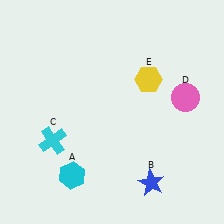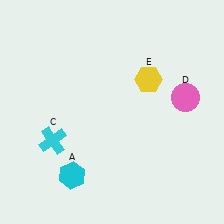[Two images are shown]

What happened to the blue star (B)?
The blue star (B) was removed in Image 2. It was in the bottom-right area of Image 1.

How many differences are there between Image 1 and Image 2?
There is 1 difference between the two images.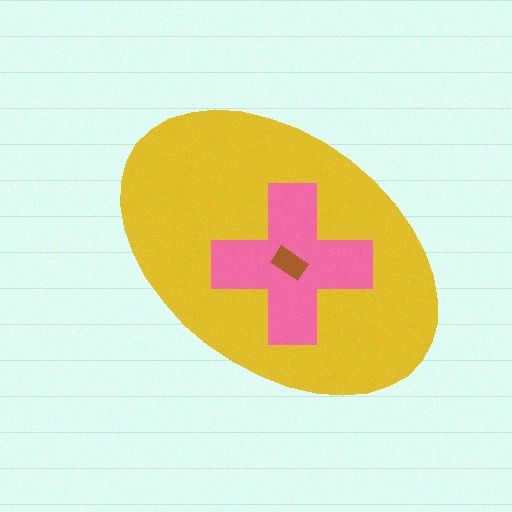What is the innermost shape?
The brown rectangle.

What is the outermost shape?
The yellow ellipse.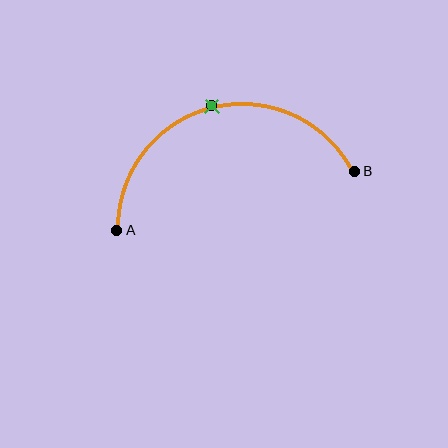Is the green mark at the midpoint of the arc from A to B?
Yes. The green mark lies on the arc at equal arc-length from both A and B — it is the arc midpoint.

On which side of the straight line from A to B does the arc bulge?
The arc bulges above the straight line connecting A and B.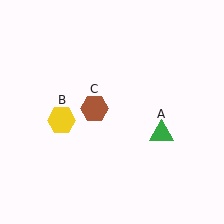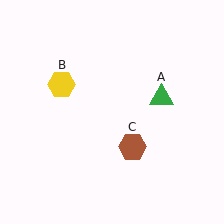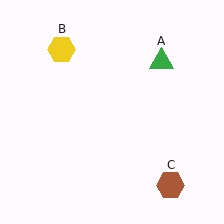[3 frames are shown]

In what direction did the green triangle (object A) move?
The green triangle (object A) moved up.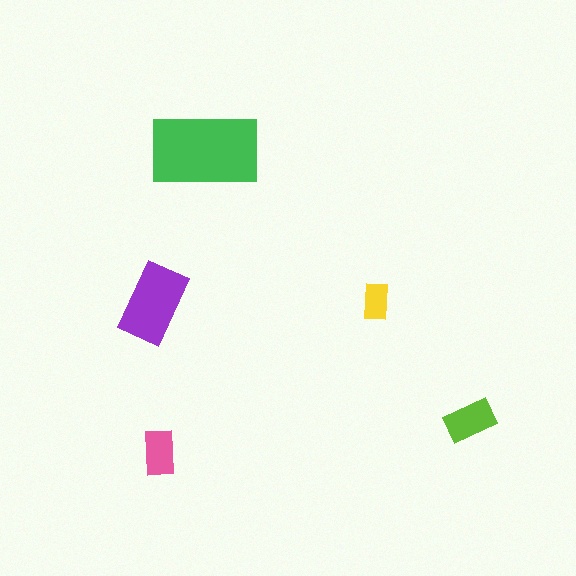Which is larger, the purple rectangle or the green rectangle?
The green one.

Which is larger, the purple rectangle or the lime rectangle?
The purple one.